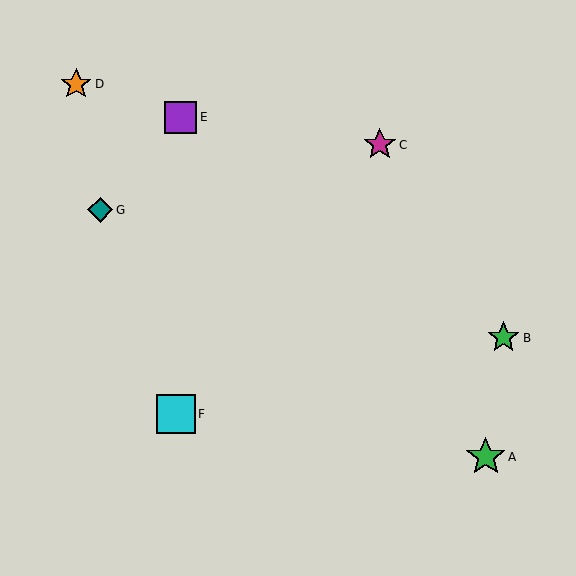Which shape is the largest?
The green star (labeled A) is the largest.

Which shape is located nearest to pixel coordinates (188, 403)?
The cyan square (labeled F) at (176, 414) is nearest to that location.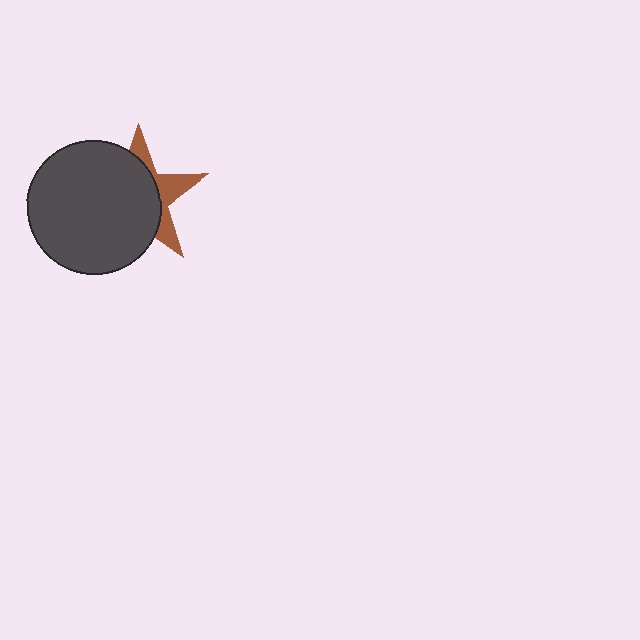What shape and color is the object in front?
The object in front is a dark gray circle.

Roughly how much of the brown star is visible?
A small part of it is visible (roughly 33%).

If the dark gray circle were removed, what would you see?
You would see the complete brown star.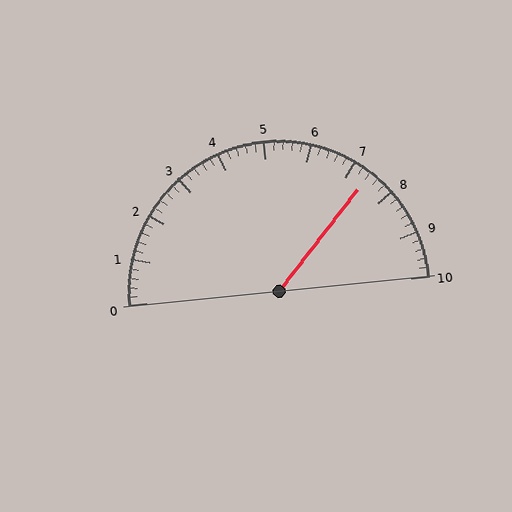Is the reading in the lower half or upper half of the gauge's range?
The reading is in the upper half of the range (0 to 10).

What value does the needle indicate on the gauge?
The needle indicates approximately 7.4.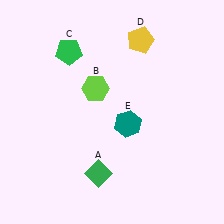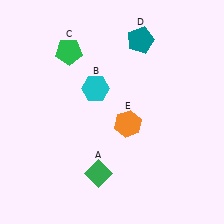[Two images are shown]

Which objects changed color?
B changed from lime to cyan. D changed from yellow to teal. E changed from teal to orange.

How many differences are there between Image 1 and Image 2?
There are 3 differences between the two images.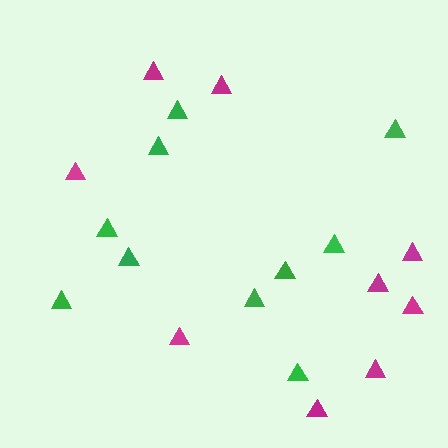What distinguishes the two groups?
There are 2 groups: one group of green triangles (10) and one group of magenta triangles (9).